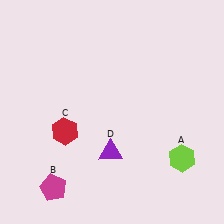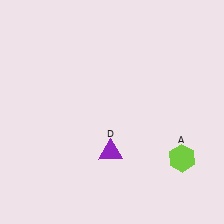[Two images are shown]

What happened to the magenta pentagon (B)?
The magenta pentagon (B) was removed in Image 2. It was in the bottom-left area of Image 1.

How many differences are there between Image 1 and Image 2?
There are 2 differences between the two images.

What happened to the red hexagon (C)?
The red hexagon (C) was removed in Image 2. It was in the bottom-left area of Image 1.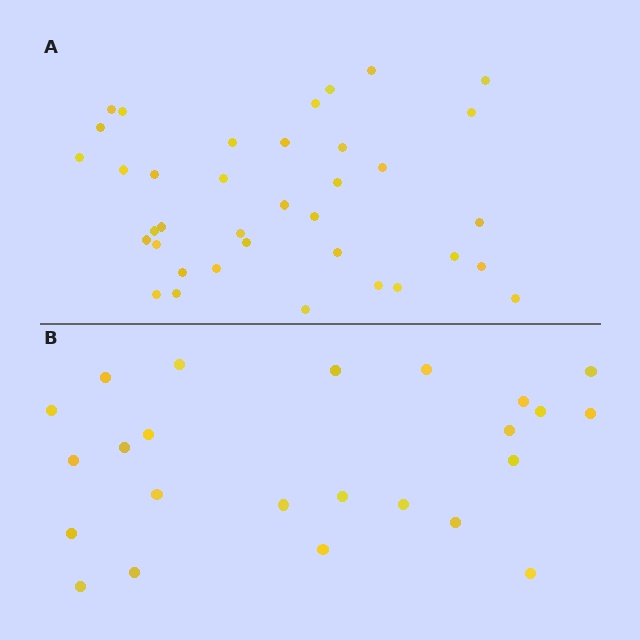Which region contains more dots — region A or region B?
Region A (the top region) has more dots.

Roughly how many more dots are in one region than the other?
Region A has approximately 15 more dots than region B.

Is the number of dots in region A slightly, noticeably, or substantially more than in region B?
Region A has substantially more. The ratio is roughly 1.5 to 1.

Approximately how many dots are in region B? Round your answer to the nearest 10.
About 20 dots. (The exact count is 24, which rounds to 20.)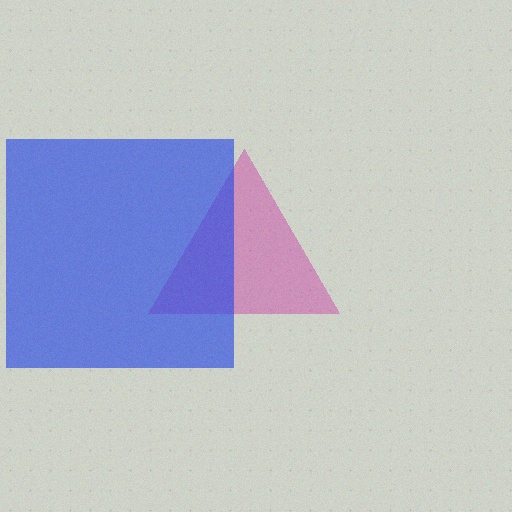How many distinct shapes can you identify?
There are 2 distinct shapes: a magenta triangle, a blue square.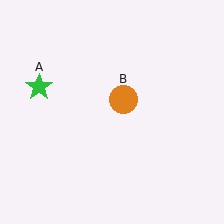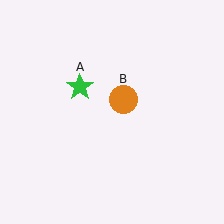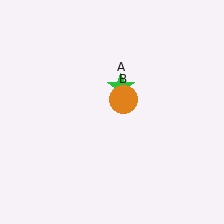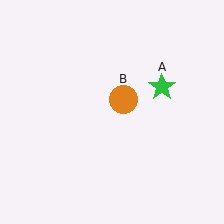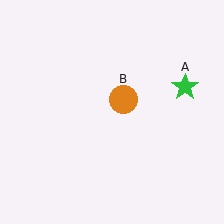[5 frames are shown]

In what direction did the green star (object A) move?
The green star (object A) moved right.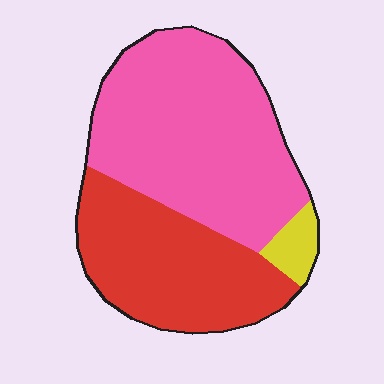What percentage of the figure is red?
Red takes up between a quarter and a half of the figure.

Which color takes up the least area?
Yellow, at roughly 5%.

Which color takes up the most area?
Pink, at roughly 55%.